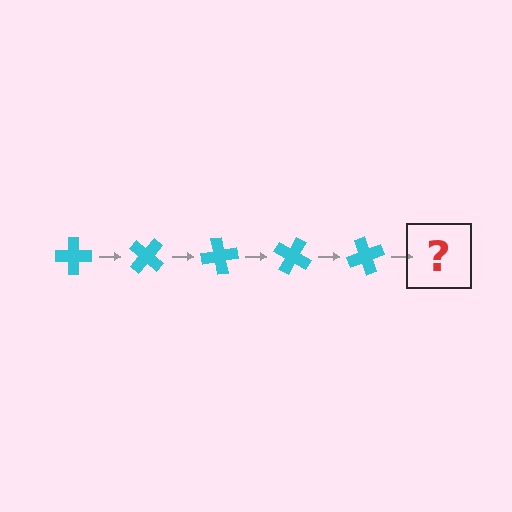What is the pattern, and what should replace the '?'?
The pattern is that the cross rotates 40 degrees each step. The '?' should be a cyan cross rotated 200 degrees.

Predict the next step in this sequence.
The next step is a cyan cross rotated 200 degrees.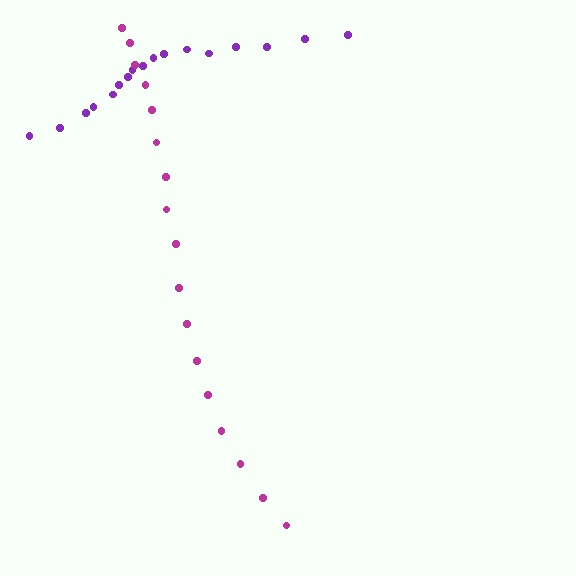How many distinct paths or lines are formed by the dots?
There are 2 distinct paths.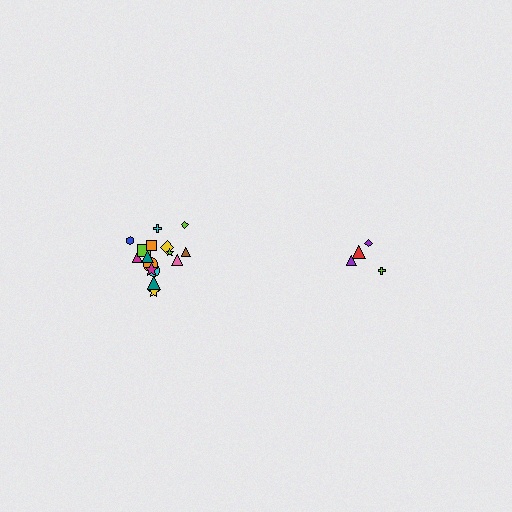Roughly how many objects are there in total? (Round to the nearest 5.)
Roughly 20 objects in total.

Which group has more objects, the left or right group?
The left group.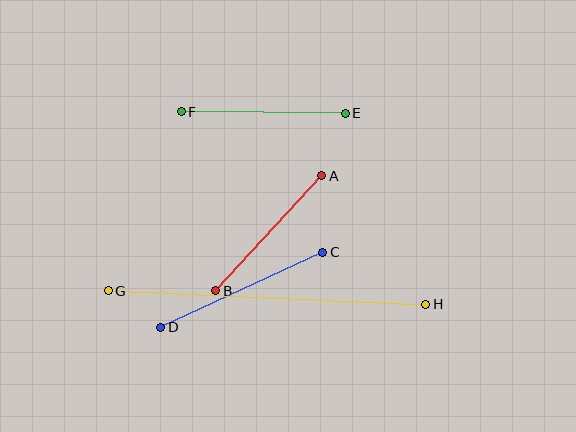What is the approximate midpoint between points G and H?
The midpoint is at approximately (267, 297) pixels.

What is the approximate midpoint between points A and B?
The midpoint is at approximately (269, 233) pixels.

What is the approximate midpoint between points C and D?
The midpoint is at approximately (242, 290) pixels.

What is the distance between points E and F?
The distance is approximately 164 pixels.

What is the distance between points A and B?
The distance is approximately 157 pixels.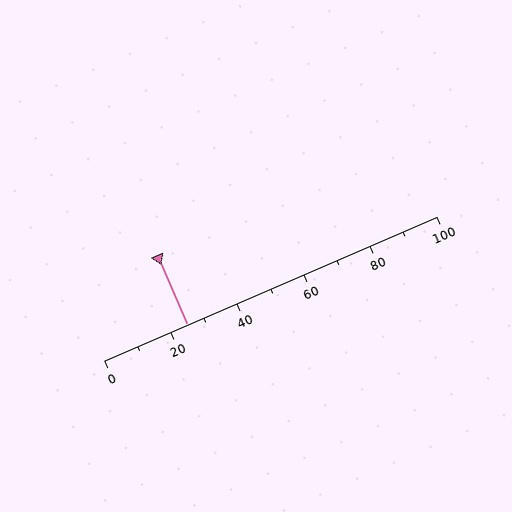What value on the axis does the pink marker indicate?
The marker indicates approximately 25.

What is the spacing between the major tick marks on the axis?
The major ticks are spaced 20 apart.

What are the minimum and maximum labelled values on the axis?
The axis runs from 0 to 100.